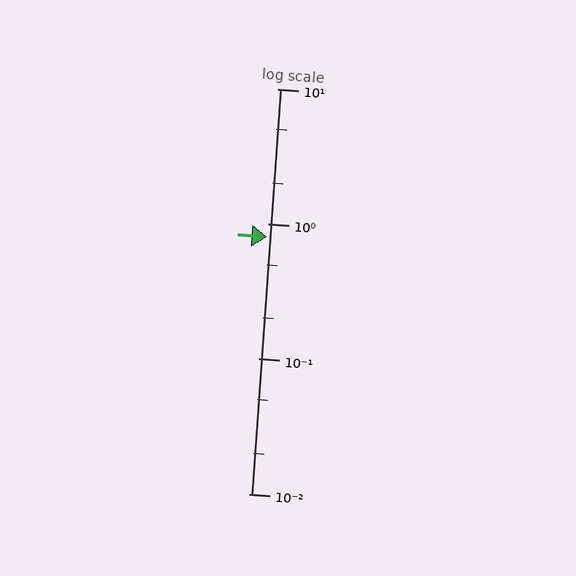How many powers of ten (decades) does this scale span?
The scale spans 3 decades, from 0.01 to 10.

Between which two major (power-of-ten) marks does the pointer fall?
The pointer is between 0.1 and 1.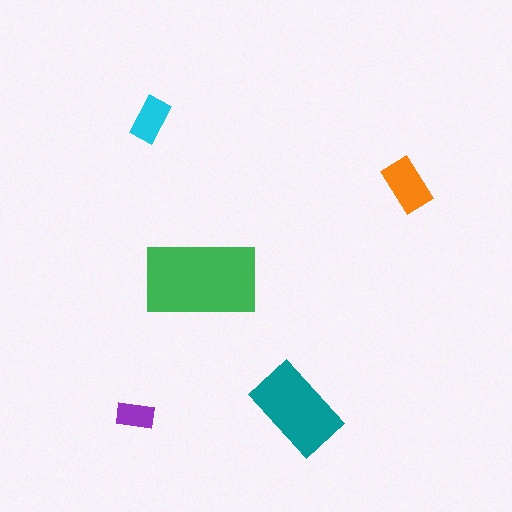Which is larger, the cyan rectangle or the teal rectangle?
The teal one.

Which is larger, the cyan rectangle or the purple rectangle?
The cyan one.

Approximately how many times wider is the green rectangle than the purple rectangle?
About 3 times wider.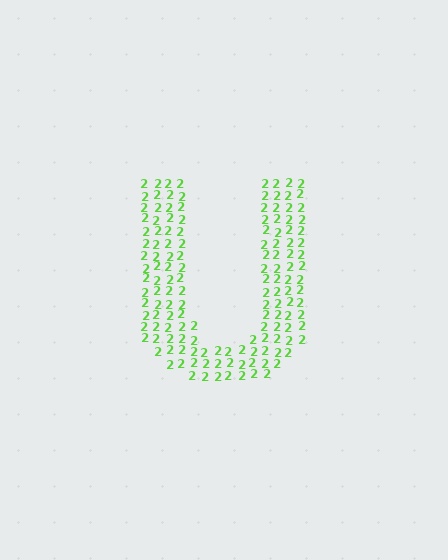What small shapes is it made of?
It is made of small digit 2's.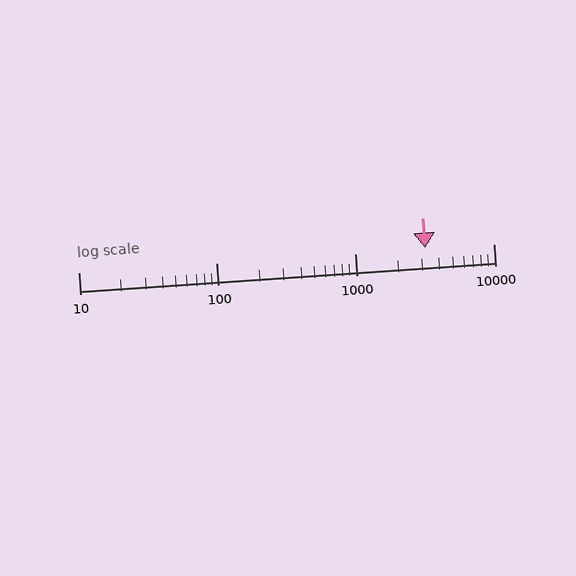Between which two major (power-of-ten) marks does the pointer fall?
The pointer is between 1000 and 10000.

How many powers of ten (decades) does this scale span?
The scale spans 3 decades, from 10 to 10000.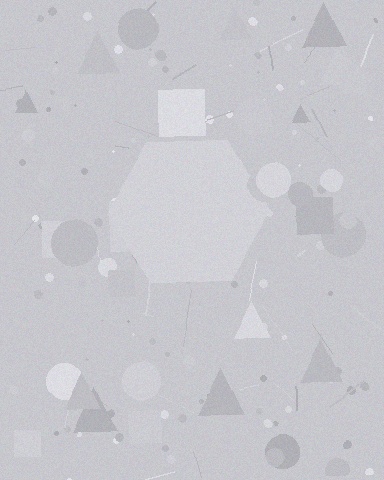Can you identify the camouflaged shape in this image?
The camouflaged shape is a hexagon.